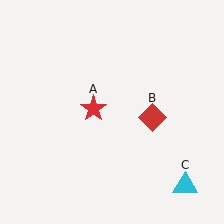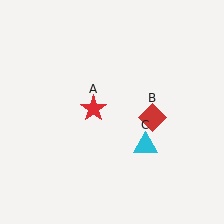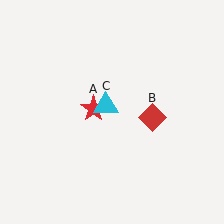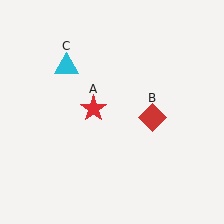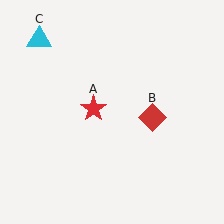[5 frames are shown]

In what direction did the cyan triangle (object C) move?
The cyan triangle (object C) moved up and to the left.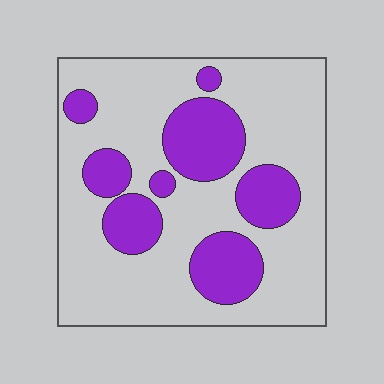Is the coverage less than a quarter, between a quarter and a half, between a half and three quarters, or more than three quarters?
Between a quarter and a half.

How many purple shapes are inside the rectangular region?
8.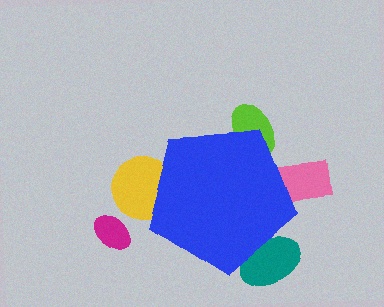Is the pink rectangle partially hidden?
Yes, the pink rectangle is partially hidden behind the blue pentagon.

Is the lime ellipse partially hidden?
Yes, the lime ellipse is partially hidden behind the blue pentagon.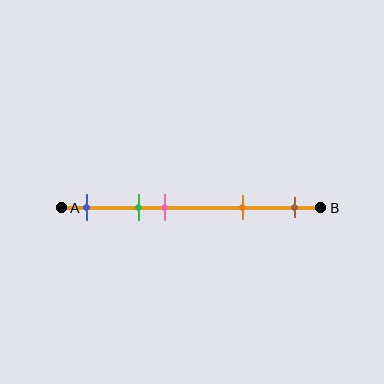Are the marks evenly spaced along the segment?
No, the marks are not evenly spaced.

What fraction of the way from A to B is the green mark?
The green mark is approximately 30% (0.3) of the way from A to B.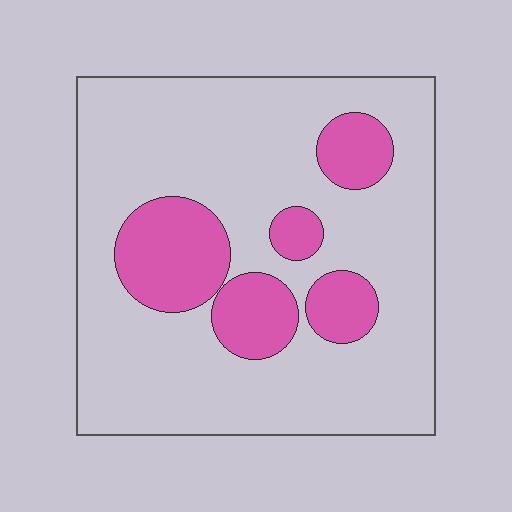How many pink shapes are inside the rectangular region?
5.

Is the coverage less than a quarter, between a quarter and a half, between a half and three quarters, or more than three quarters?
Less than a quarter.